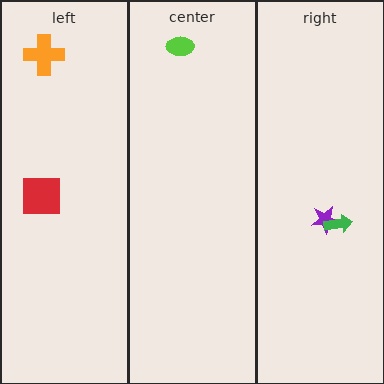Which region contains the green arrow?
The right region.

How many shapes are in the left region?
2.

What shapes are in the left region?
The orange cross, the red square.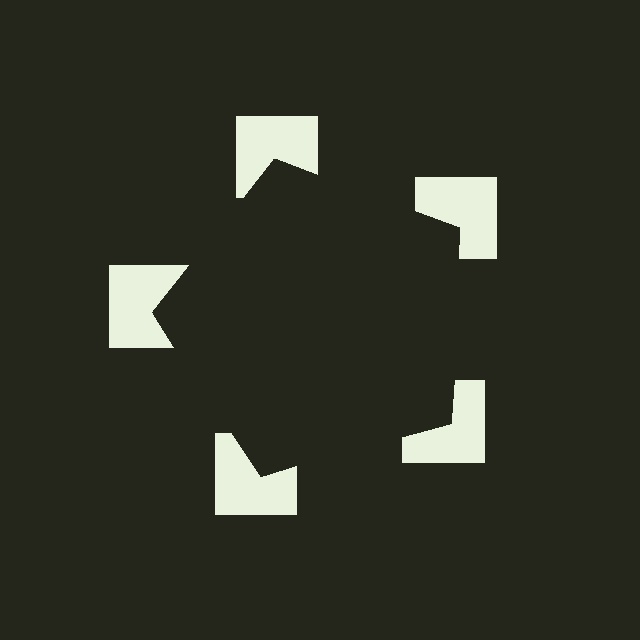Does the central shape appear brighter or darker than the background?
It typically appears slightly darker than the background, even though no actual brightness change is drawn.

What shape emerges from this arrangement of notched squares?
An illusory pentagon — its edges are inferred from the aligned wedge cuts in the notched squares, not physically drawn.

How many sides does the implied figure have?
5 sides.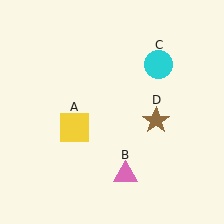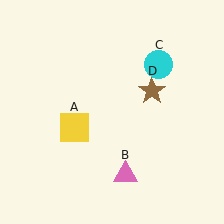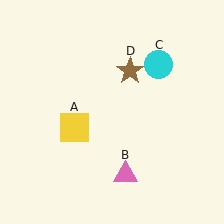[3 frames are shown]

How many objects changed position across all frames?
1 object changed position: brown star (object D).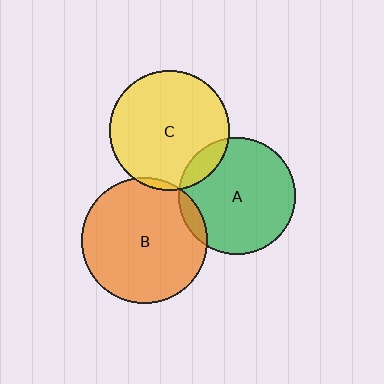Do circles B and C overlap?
Yes.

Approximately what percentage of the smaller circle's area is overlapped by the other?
Approximately 5%.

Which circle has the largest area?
Circle B (orange).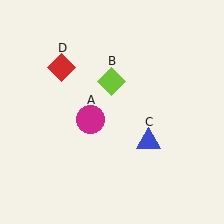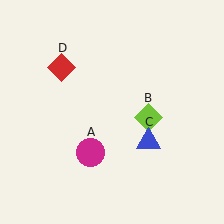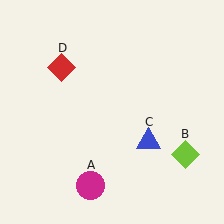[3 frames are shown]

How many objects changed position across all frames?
2 objects changed position: magenta circle (object A), lime diamond (object B).